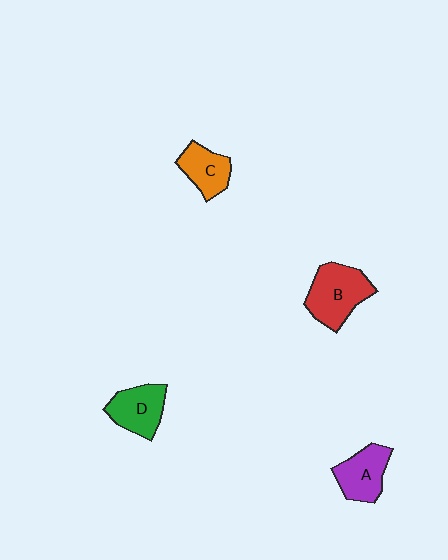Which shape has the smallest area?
Shape C (orange).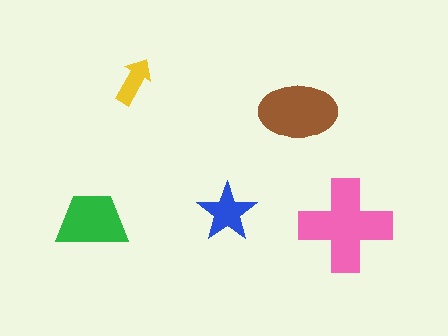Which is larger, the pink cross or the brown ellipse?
The pink cross.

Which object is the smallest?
The yellow arrow.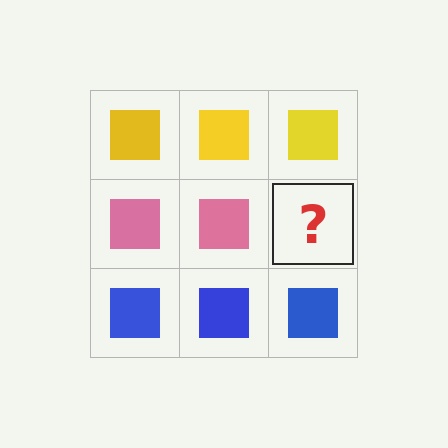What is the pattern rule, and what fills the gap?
The rule is that each row has a consistent color. The gap should be filled with a pink square.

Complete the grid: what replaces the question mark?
The question mark should be replaced with a pink square.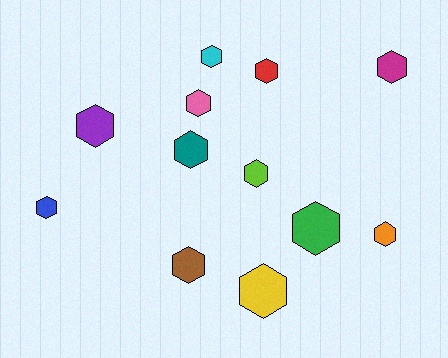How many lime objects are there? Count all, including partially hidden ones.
There is 1 lime object.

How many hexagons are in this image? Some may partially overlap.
There are 12 hexagons.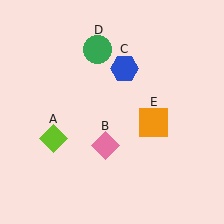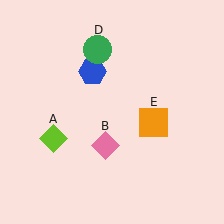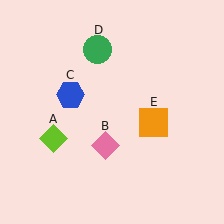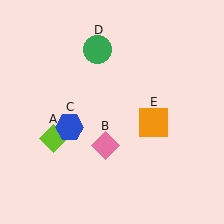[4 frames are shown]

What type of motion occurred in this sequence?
The blue hexagon (object C) rotated counterclockwise around the center of the scene.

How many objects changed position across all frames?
1 object changed position: blue hexagon (object C).